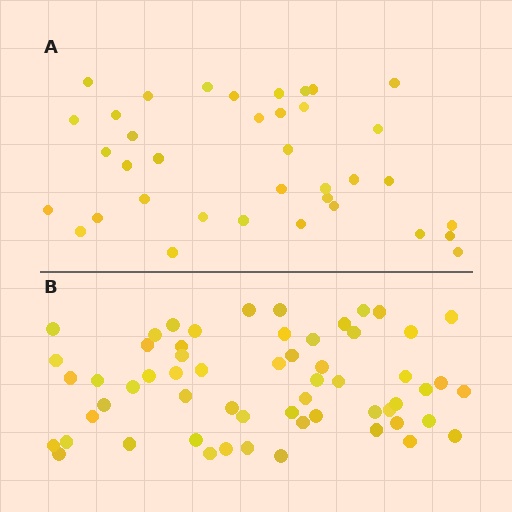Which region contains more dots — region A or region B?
Region B (the bottom region) has more dots.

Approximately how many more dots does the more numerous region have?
Region B has approximately 20 more dots than region A.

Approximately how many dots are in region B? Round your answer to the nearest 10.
About 60 dots. (The exact count is 59, which rounds to 60.)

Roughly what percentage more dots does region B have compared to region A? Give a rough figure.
About 60% more.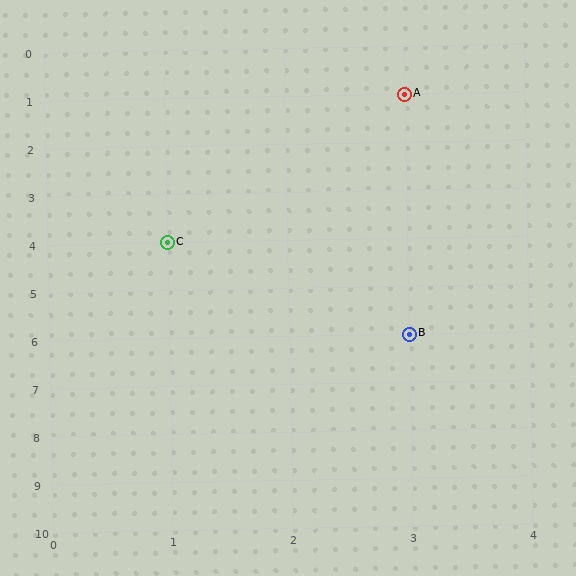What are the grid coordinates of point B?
Point B is at grid coordinates (3, 6).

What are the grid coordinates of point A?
Point A is at grid coordinates (3, 1).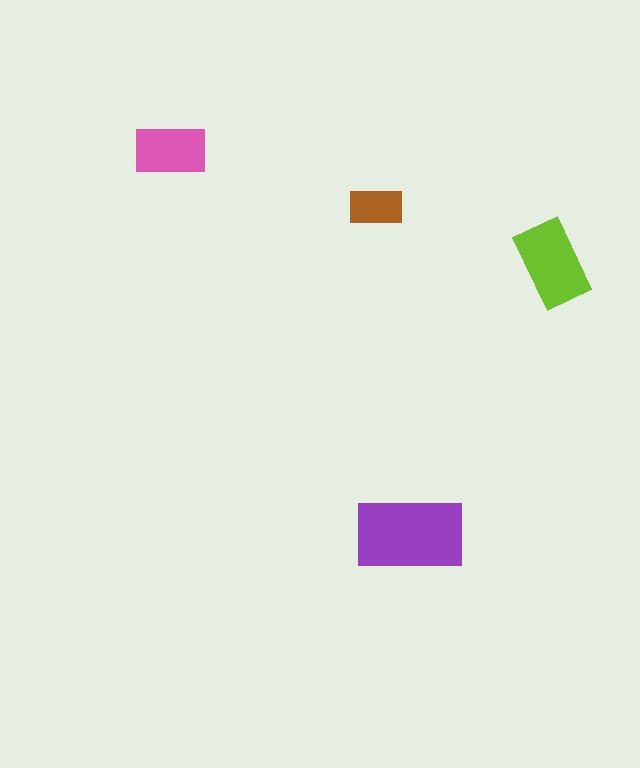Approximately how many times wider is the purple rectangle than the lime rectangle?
About 1.5 times wider.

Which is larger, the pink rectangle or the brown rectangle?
The pink one.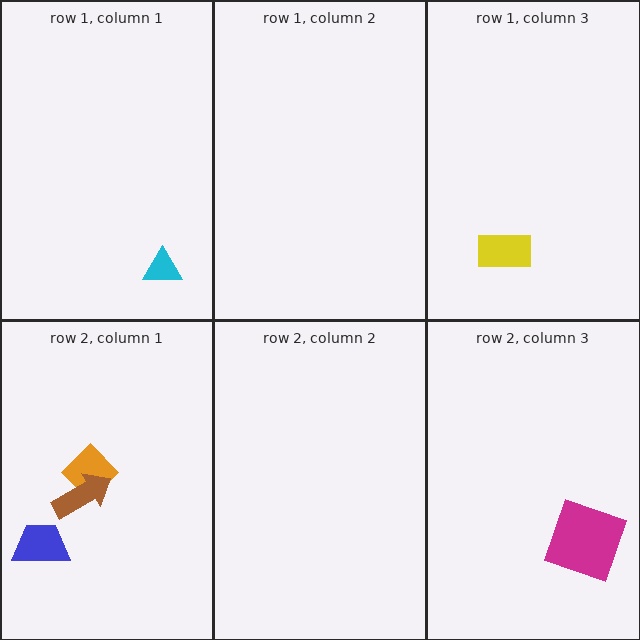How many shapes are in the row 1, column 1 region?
1.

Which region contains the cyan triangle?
The row 1, column 1 region.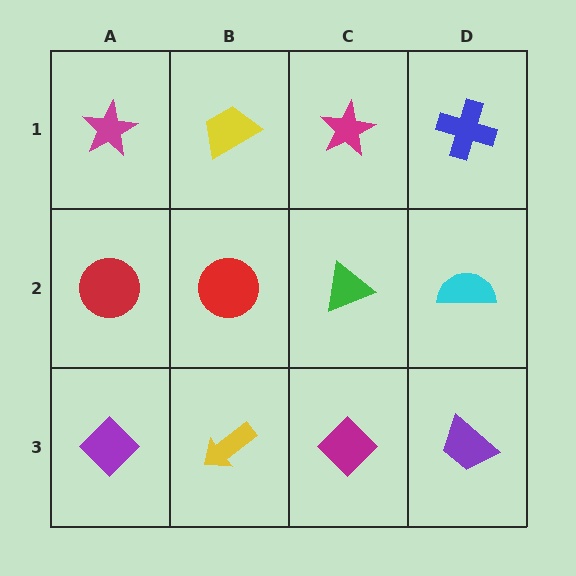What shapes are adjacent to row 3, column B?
A red circle (row 2, column B), a purple diamond (row 3, column A), a magenta diamond (row 3, column C).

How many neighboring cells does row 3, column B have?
3.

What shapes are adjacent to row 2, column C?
A magenta star (row 1, column C), a magenta diamond (row 3, column C), a red circle (row 2, column B), a cyan semicircle (row 2, column D).